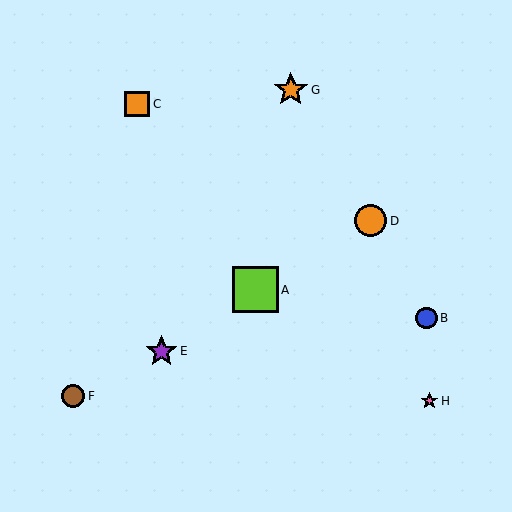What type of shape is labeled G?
Shape G is an orange star.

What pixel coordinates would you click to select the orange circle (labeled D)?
Click at (370, 221) to select the orange circle D.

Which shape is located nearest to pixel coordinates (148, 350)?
The purple star (labeled E) at (161, 351) is nearest to that location.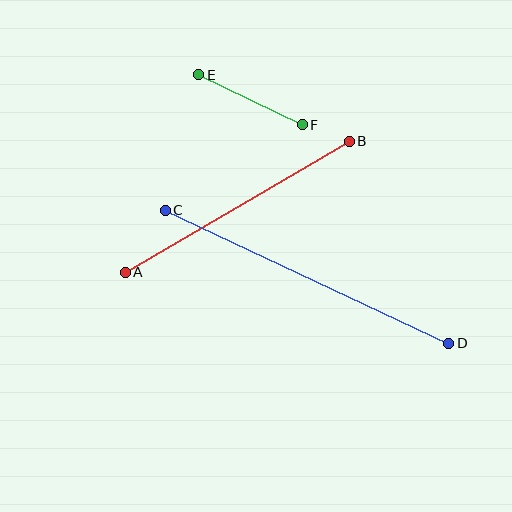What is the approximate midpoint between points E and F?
The midpoint is at approximately (251, 100) pixels.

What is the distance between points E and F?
The distance is approximately 115 pixels.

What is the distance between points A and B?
The distance is approximately 259 pixels.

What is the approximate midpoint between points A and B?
The midpoint is at approximately (237, 207) pixels.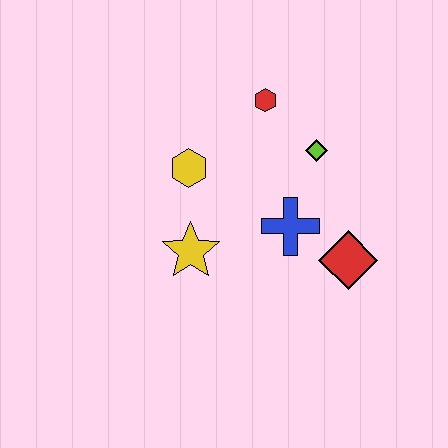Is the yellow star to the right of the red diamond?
No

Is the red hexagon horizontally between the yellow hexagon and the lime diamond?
Yes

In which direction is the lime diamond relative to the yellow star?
The lime diamond is to the right of the yellow star.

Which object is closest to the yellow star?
The yellow hexagon is closest to the yellow star.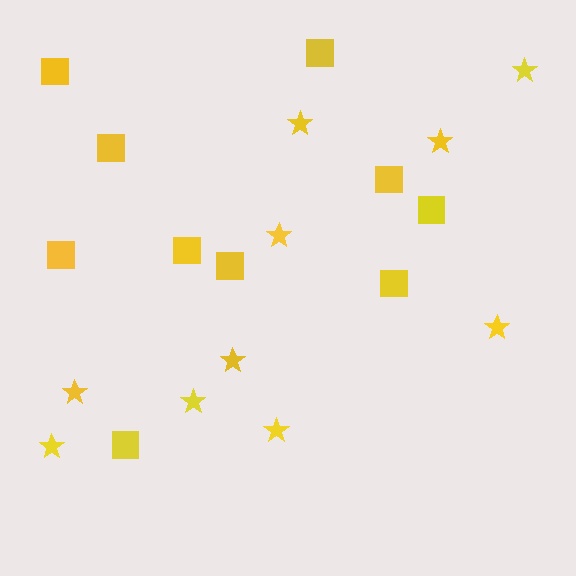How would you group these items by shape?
There are 2 groups: one group of squares (10) and one group of stars (10).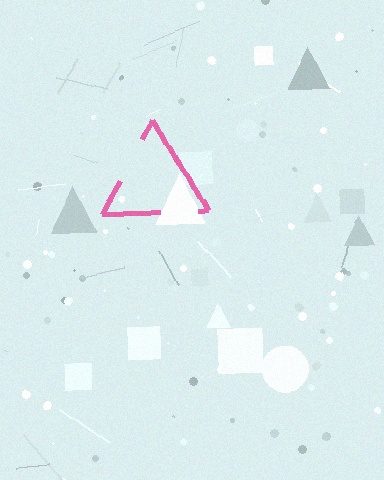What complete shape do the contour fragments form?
The contour fragments form a triangle.